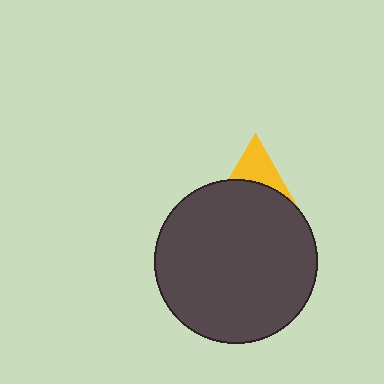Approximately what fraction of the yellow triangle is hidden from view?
Roughly 64% of the yellow triangle is hidden behind the dark gray circle.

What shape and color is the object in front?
The object in front is a dark gray circle.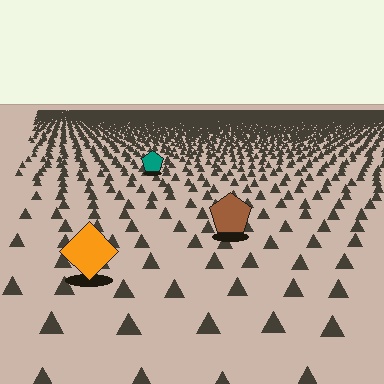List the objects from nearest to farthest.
From nearest to farthest: the orange diamond, the brown pentagon, the teal pentagon.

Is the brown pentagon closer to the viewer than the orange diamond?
No. The orange diamond is closer — you can tell from the texture gradient: the ground texture is coarser near it.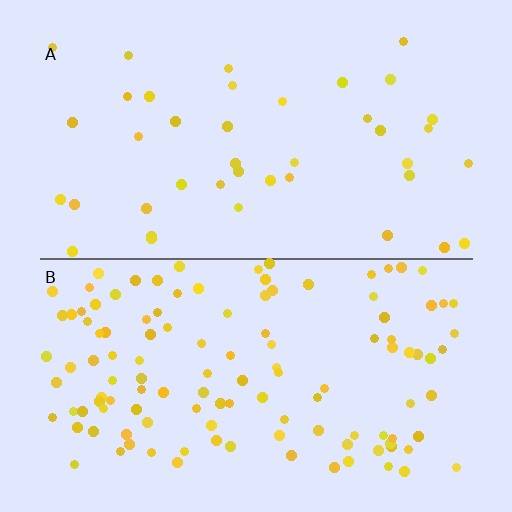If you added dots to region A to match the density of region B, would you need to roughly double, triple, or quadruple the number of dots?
Approximately triple.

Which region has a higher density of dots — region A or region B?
B (the bottom).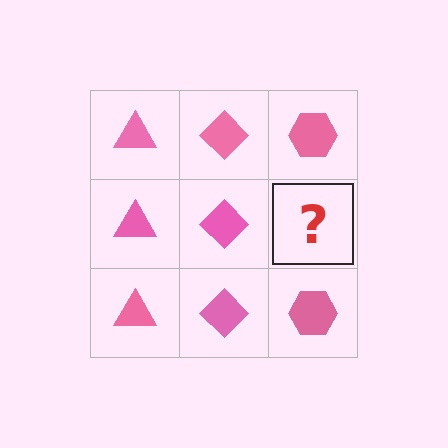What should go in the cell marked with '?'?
The missing cell should contain a pink hexagon.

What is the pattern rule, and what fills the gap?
The rule is that each column has a consistent shape. The gap should be filled with a pink hexagon.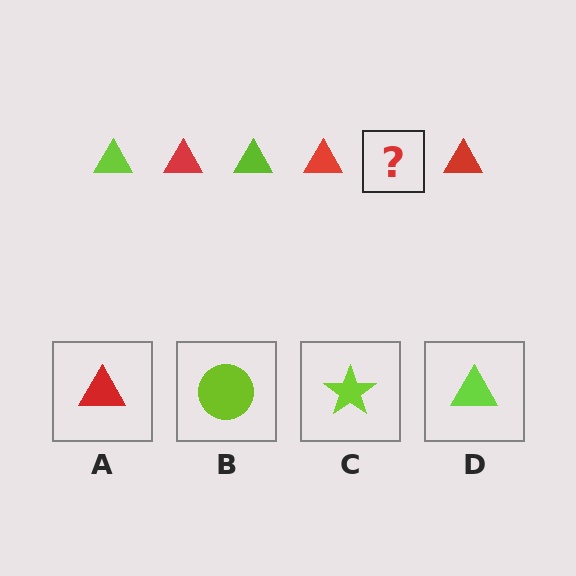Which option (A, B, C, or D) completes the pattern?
D.